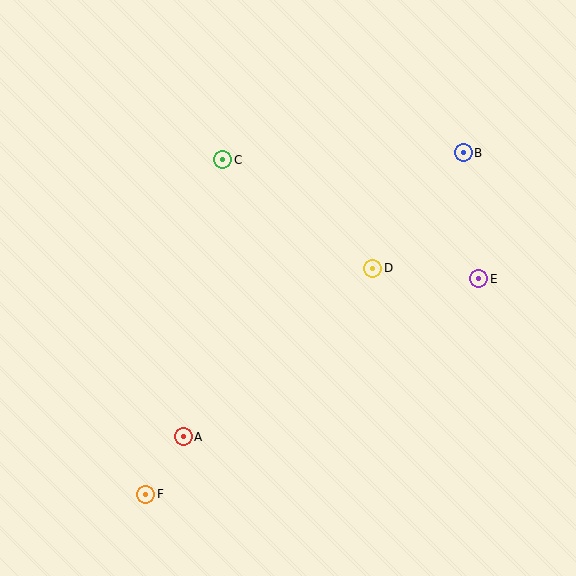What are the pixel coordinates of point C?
Point C is at (223, 160).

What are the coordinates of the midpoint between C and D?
The midpoint between C and D is at (298, 214).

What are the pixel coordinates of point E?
Point E is at (479, 279).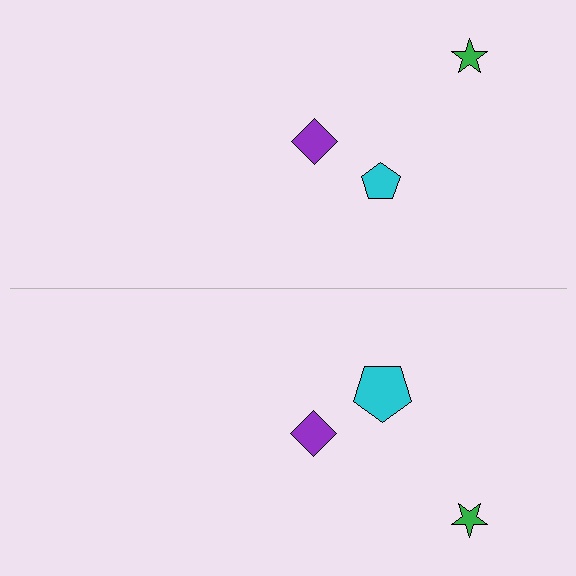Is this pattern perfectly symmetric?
No, the pattern is not perfectly symmetric. The cyan pentagon on the bottom side has a different size than its mirror counterpart.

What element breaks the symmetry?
The cyan pentagon on the bottom side has a different size than its mirror counterpart.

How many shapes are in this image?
There are 6 shapes in this image.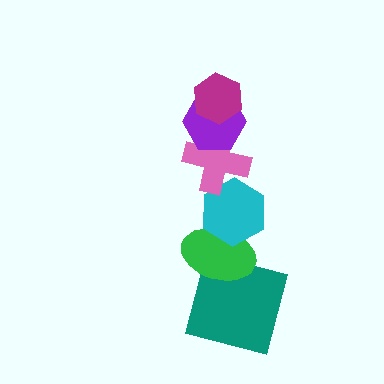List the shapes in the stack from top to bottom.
From top to bottom: the magenta hexagon, the purple hexagon, the pink cross, the cyan hexagon, the green ellipse, the teal square.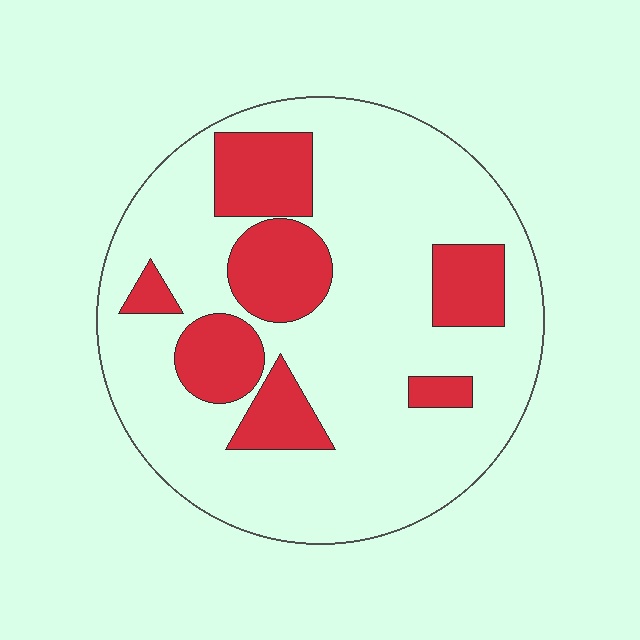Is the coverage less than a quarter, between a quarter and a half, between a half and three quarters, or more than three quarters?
Less than a quarter.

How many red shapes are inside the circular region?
7.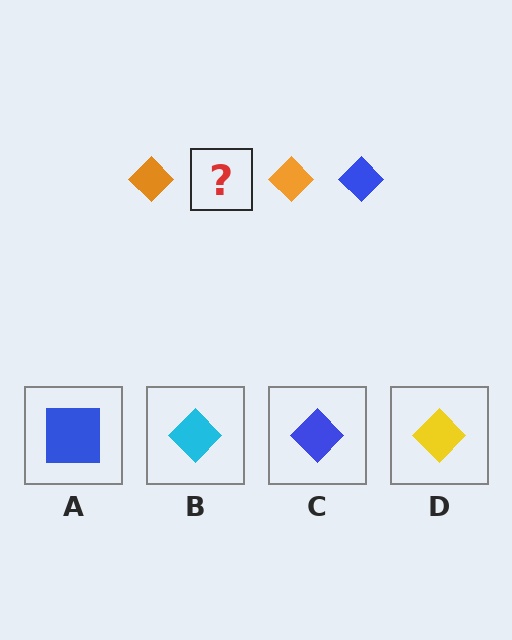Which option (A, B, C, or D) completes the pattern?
C.